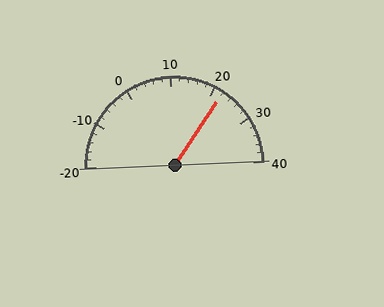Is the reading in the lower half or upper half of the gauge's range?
The reading is in the upper half of the range (-20 to 40).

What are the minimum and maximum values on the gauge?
The gauge ranges from -20 to 40.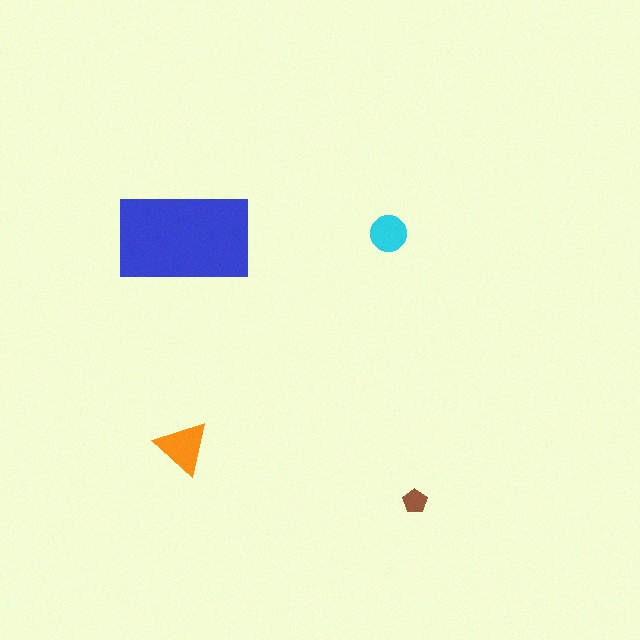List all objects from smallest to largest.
The brown pentagon, the cyan circle, the orange triangle, the blue rectangle.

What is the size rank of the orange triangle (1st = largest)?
2nd.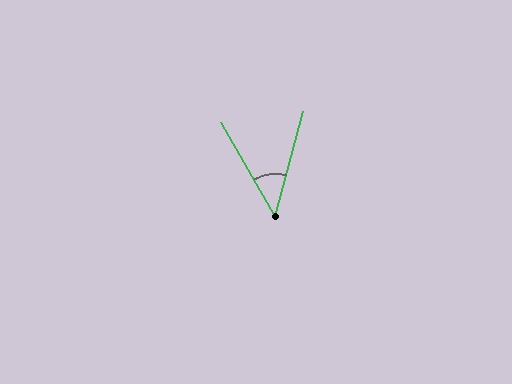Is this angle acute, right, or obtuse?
It is acute.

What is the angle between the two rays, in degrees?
Approximately 45 degrees.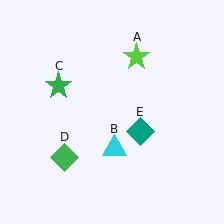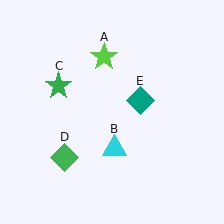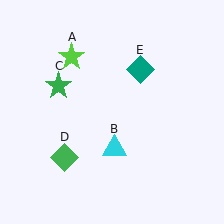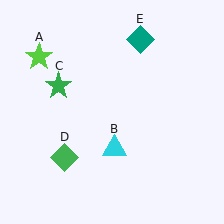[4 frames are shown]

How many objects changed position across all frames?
2 objects changed position: lime star (object A), teal diamond (object E).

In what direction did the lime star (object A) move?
The lime star (object A) moved left.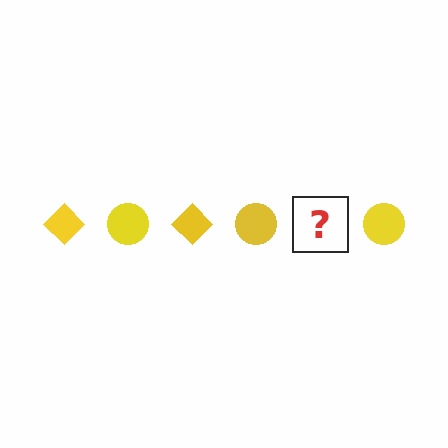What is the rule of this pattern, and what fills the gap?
The rule is that the pattern cycles through diamond, circle shapes in yellow. The gap should be filled with a yellow diamond.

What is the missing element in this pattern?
The missing element is a yellow diamond.